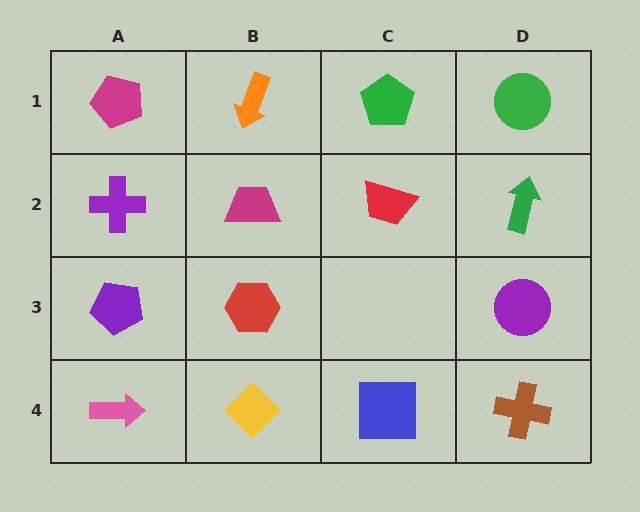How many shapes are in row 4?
4 shapes.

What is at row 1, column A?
A magenta pentagon.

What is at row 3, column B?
A red hexagon.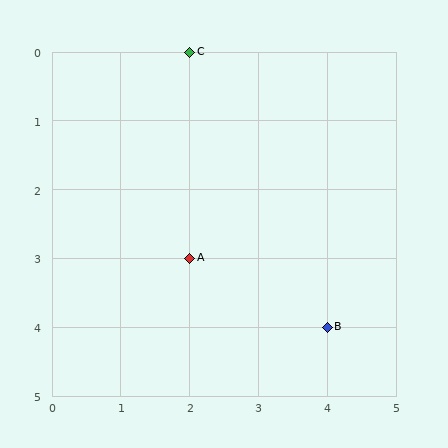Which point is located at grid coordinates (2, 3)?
Point A is at (2, 3).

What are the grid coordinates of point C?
Point C is at grid coordinates (2, 0).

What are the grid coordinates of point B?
Point B is at grid coordinates (4, 4).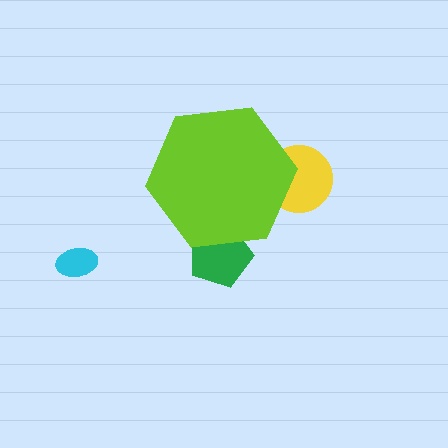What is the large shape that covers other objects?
A lime hexagon.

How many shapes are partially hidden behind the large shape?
2 shapes are partially hidden.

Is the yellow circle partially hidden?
Yes, the yellow circle is partially hidden behind the lime hexagon.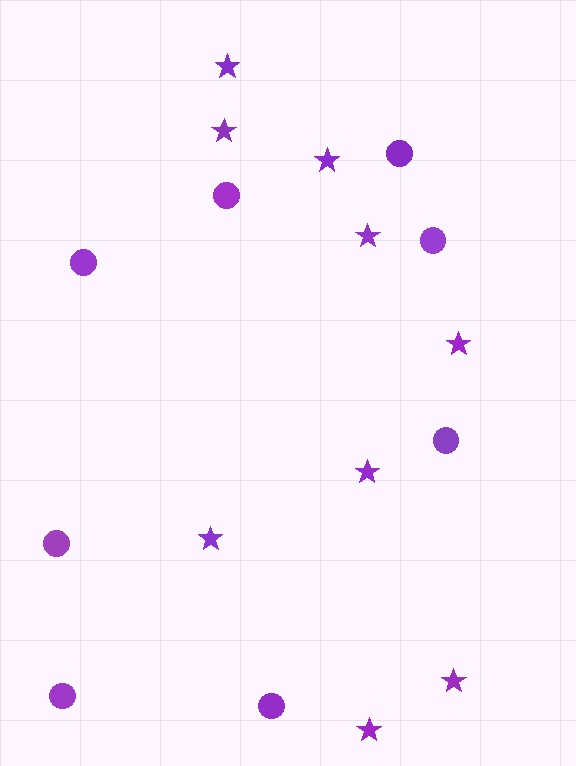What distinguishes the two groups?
There are 2 groups: one group of circles (8) and one group of stars (9).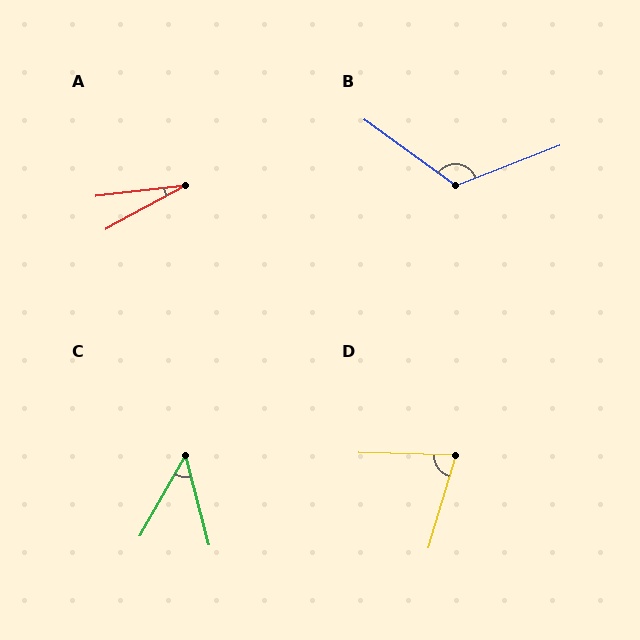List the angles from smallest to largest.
A (22°), C (44°), D (75°), B (123°).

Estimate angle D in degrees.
Approximately 75 degrees.